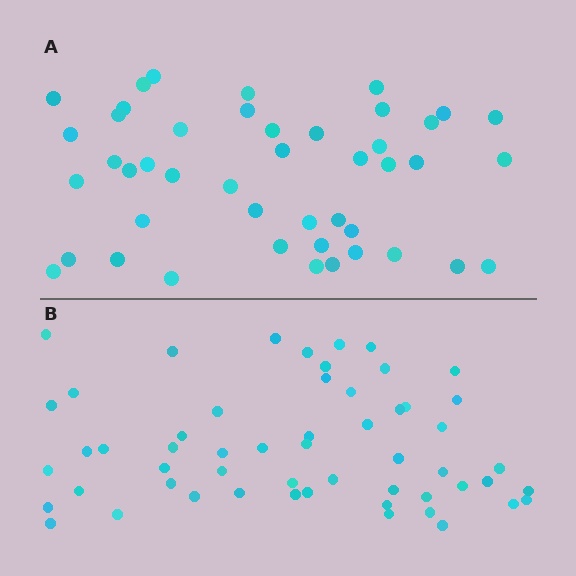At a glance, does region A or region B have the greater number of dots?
Region B (the bottom region) has more dots.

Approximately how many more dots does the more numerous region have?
Region B has roughly 10 or so more dots than region A.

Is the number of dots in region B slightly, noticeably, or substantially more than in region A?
Region B has only slightly more — the two regions are fairly close. The ratio is roughly 1.2 to 1.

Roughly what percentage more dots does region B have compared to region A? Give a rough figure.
About 20% more.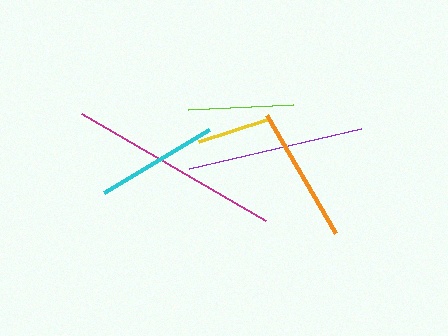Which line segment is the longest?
The magenta line is the longest at approximately 212 pixels.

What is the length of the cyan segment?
The cyan segment is approximately 123 pixels long.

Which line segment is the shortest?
The yellow line is the shortest at approximately 71 pixels.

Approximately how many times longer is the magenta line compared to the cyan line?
The magenta line is approximately 1.7 times the length of the cyan line.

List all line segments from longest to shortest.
From longest to shortest: magenta, purple, orange, cyan, lime, yellow.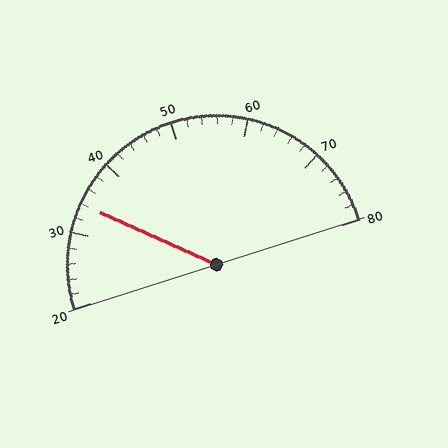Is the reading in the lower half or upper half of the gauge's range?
The reading is in the lower half of the range (20 to 80).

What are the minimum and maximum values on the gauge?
The gauge ranges from 20 to 80.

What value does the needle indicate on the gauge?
The needle indicates approximately 34.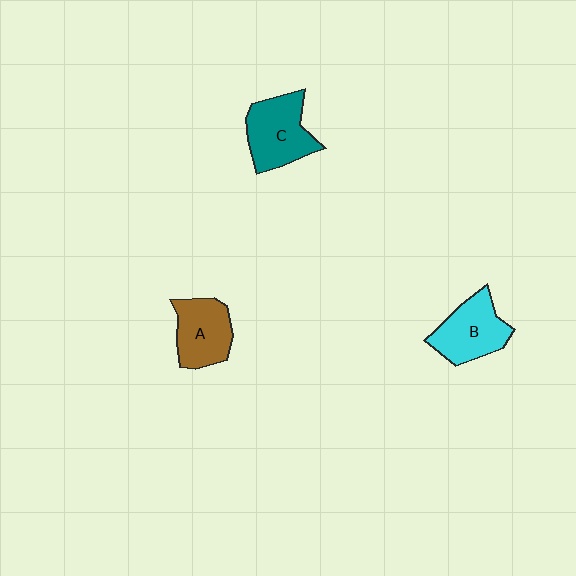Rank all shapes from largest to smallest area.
From largest to smallest: C (teal), B (cyan), A (brown).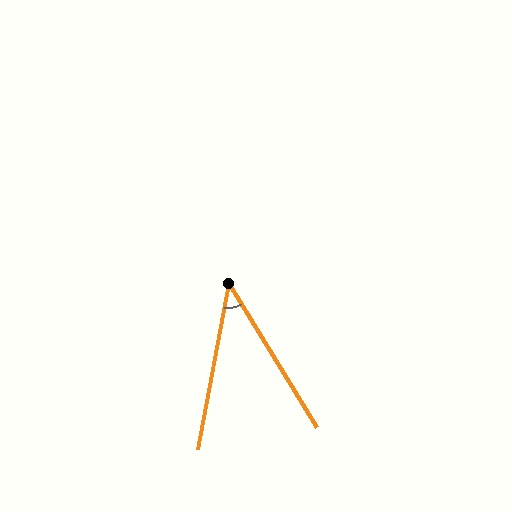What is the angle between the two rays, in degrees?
Approximately 42 degrees.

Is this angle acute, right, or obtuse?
It is acute.